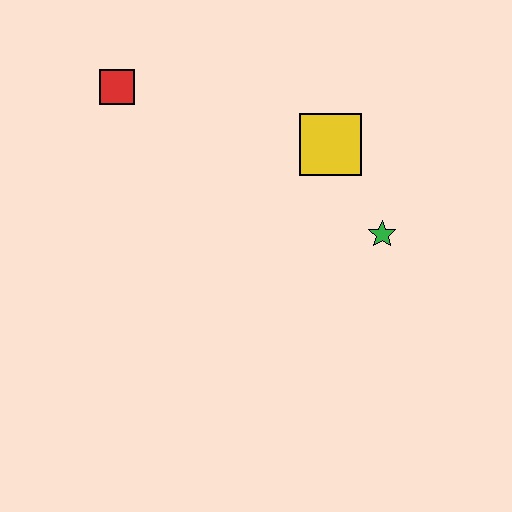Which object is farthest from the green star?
The red square is farthest from the green star.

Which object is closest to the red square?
The yellow square is closest to the red square.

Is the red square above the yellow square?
Yes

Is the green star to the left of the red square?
No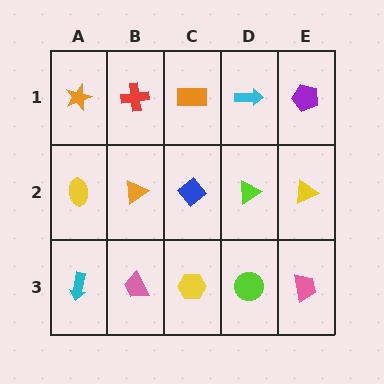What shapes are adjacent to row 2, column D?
A cyan arrow (row 1, column D), a lime circle (row 3, column D), a blue diamond (row 2, column C), a yellow triangle (row 2, column E).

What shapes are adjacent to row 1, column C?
A blue diamond (row 2, column C), a red cross (row 1, column B), a cyan arrow (row 1, column D).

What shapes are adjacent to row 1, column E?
A yellow triangle (row 2, column E), a cyan arrow (row 1, column D).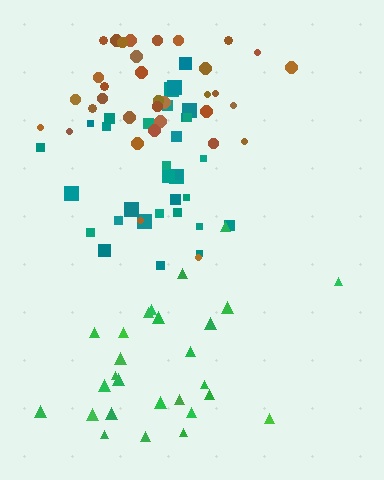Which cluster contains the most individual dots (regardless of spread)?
Brown (35).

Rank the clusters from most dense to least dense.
brown, teal, green.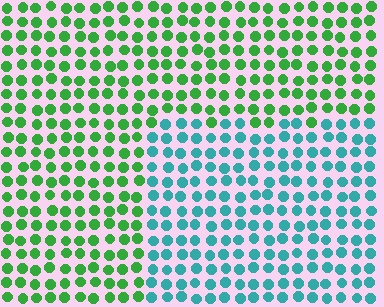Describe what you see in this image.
The image is filled with small green elements in a uniform arrangement. A rectangle-shaped region is visible where the elements are tinted to a slightly different hue, forming a subtle color boundary.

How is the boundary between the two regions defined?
The boundary is defined purely by a slight shift in hue (about 55 degrees). Spacing, size, and orientation are identical on both sides.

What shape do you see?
I see a rectangle.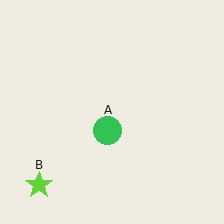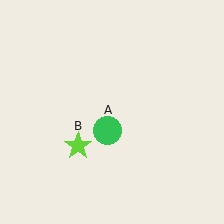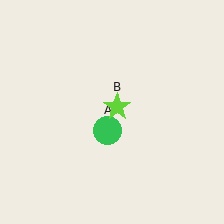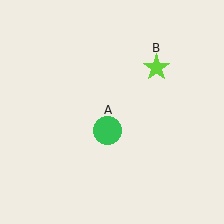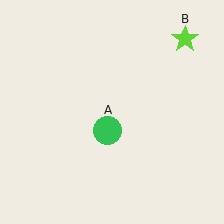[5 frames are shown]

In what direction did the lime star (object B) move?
The lime star (object B) moved up and to the right.